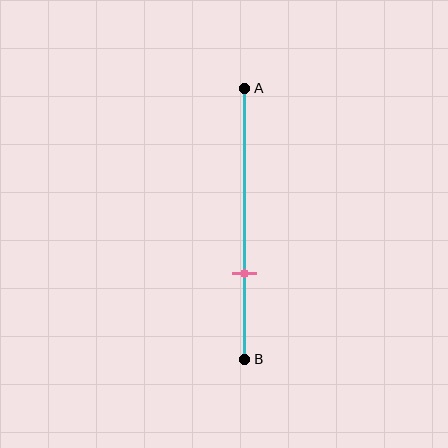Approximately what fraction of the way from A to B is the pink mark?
The pink mark is approximately 70% of the way from A to B.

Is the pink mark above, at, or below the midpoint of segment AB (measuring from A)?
The pink mark is below the midpoint of segment AB.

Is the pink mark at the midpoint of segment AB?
No, the mark is at about 70% from A, not at the 50% midpoint.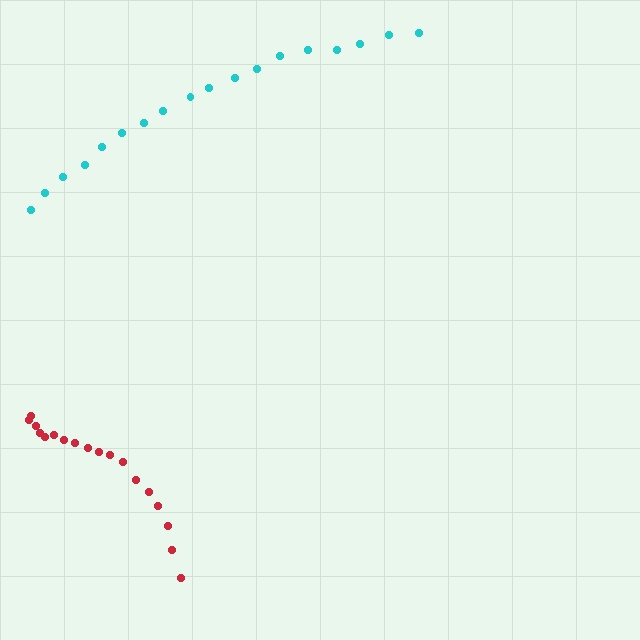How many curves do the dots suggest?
There are 2 distinct paths.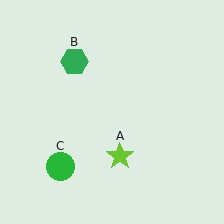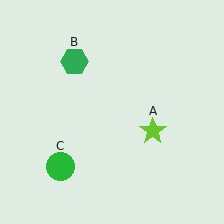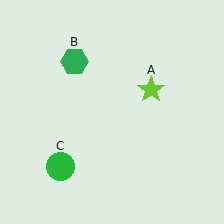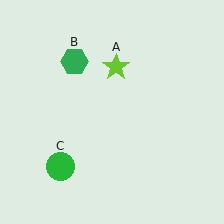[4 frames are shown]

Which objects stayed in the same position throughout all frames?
Green hexagon (object B) and green circle (object C) remained stationary.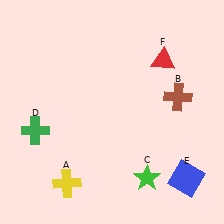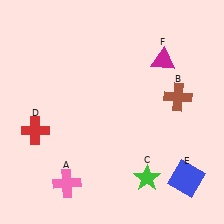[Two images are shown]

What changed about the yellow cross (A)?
In Image 1, A is yellow. In Image 2, it changed to pink.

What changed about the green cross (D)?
In Image 1, D is green. In Image 2, it changed to red.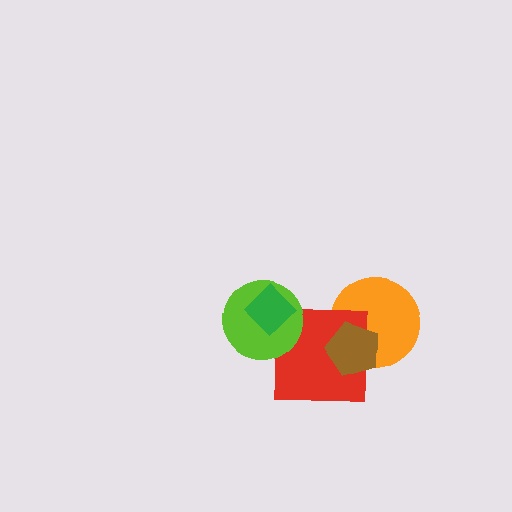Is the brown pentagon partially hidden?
No, no other shape covers it.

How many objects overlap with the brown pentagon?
2 objects overlap with the brown pentagon.